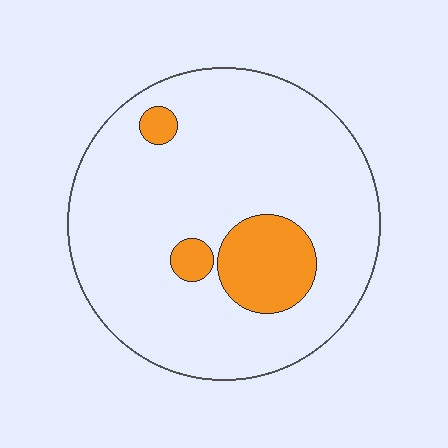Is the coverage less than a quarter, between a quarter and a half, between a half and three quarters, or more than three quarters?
Less than a quarter.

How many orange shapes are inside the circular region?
3.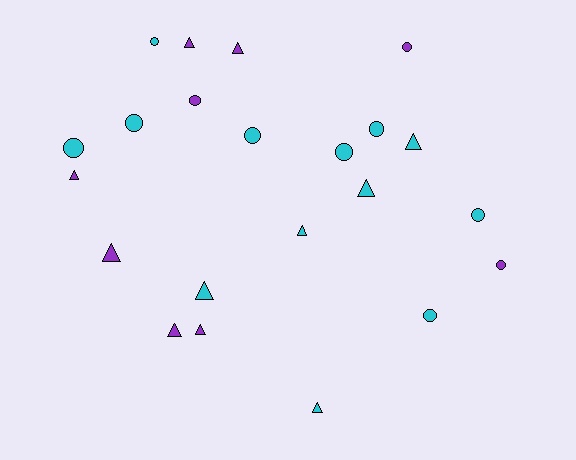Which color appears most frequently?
Cyan, with 13 objects.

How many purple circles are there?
There are 3 purple circles.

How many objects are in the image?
There are 22 objects.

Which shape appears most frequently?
Triangle, with 11 objects.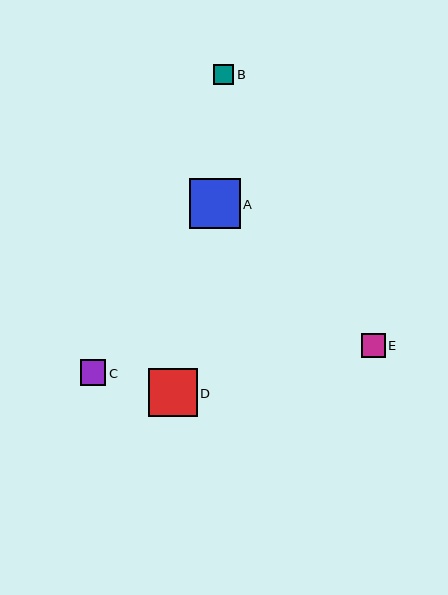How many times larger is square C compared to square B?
Square C is approximately 1.3 times the size of square B.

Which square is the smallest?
Square B is the smallest with a size of approximately 20 pixels.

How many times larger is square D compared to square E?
Square D is approximately 2.0 times the size of square E.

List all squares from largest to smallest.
From largest to smallest: A, D, C, E, B.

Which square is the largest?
Square A is the largest with a size of approximately 51 pixels.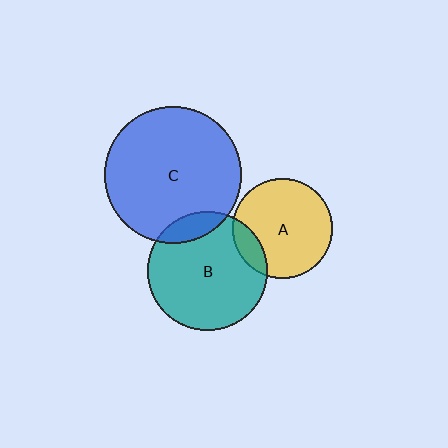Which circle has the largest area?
Circle C (blue).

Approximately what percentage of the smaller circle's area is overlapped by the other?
Approximately 10%.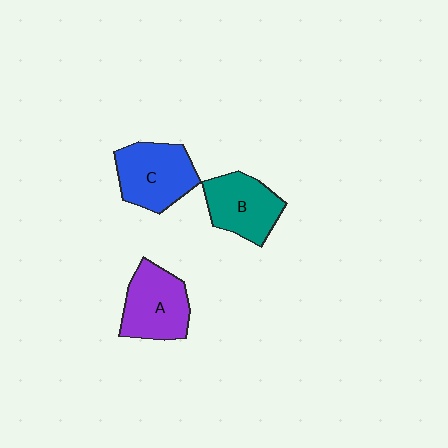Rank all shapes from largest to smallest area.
From largest to smallest: C (blue), A (purple), B (teal).